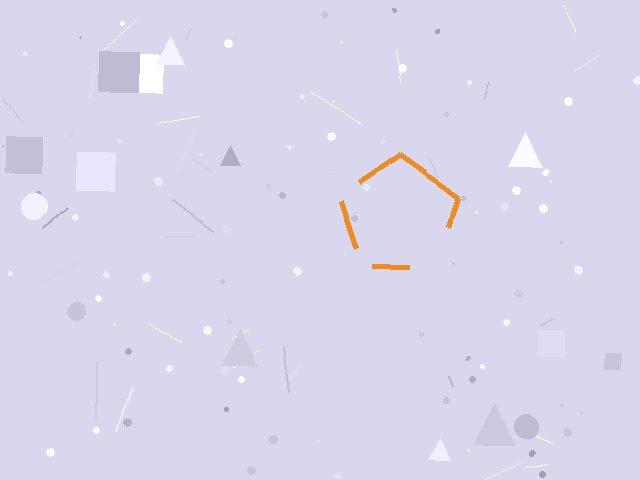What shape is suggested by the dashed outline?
The dashed outline suggests a pentagon.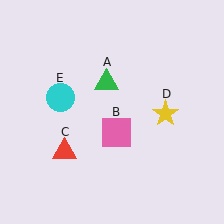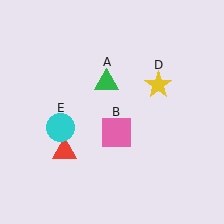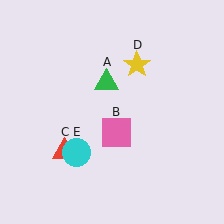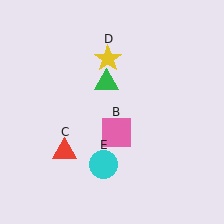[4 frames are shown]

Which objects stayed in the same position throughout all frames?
Green triangle (object A) and pink square (object B) and red triangle (object C) remained stationary.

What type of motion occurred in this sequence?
The yellow star (object D), cyan circle (object E) rotated counterclockwise around the center of the scene.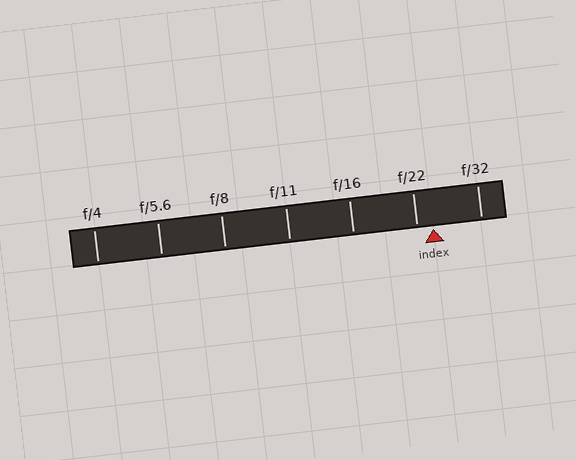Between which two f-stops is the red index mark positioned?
The index mark is between f/22 and f/32.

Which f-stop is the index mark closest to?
The index mark is closest to f/22.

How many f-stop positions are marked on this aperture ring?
There are 7 f-stop positions marked.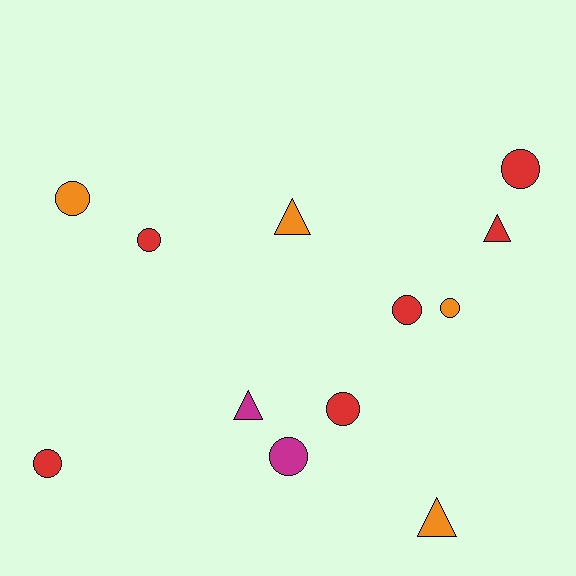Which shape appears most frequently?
Circle, with 8 objects.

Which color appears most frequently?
Red, with 6 objects.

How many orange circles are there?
There are 2 orange circles.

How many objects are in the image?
There are 12 objects.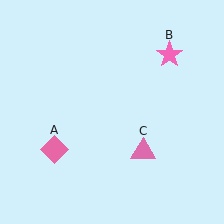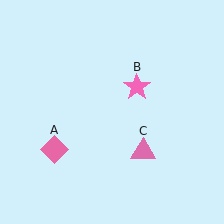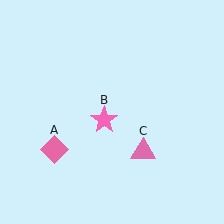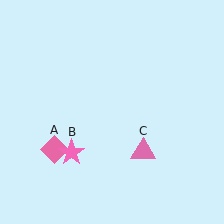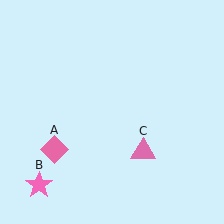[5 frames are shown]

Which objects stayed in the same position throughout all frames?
Pink diamond (object A) and pink triangle (object C) remained stationary.